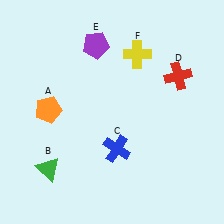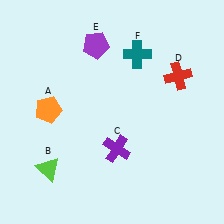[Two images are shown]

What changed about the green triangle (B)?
In Image 1, B is green. In Image 2, it changed to lime.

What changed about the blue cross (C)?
In Image 1, C is blue. In Image 2, it changed to purple.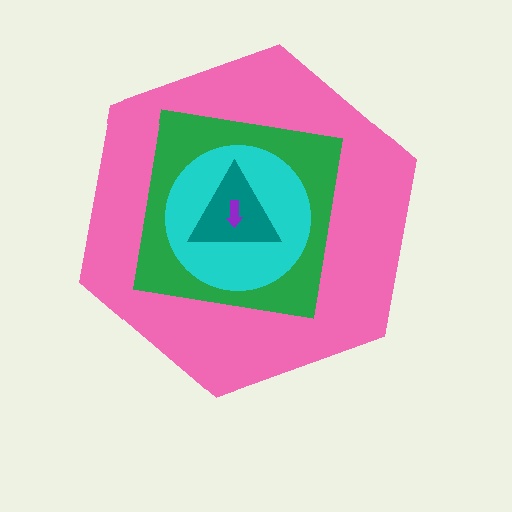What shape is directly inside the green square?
The cyan circle.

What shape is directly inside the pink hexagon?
The green square.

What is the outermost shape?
The pink hexagon.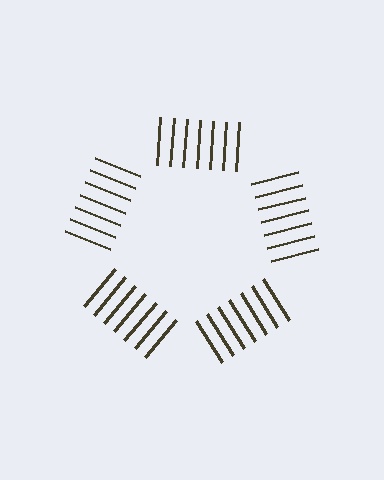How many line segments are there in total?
35 — 7 along each of the 5 edges.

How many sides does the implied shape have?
5 sides — the line-ends trace a pentagon.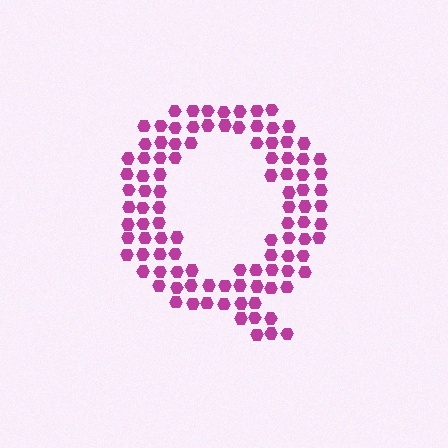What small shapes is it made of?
It is made of small hexagons.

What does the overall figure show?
The overall figure shows the letter Q.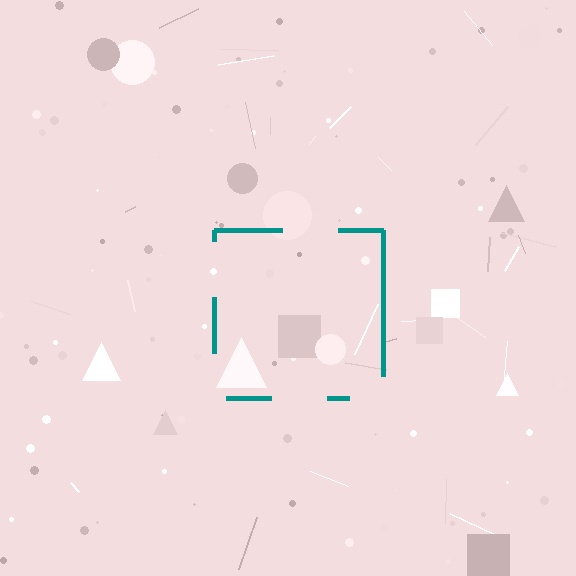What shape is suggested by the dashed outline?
The dashed outline suggests a square.